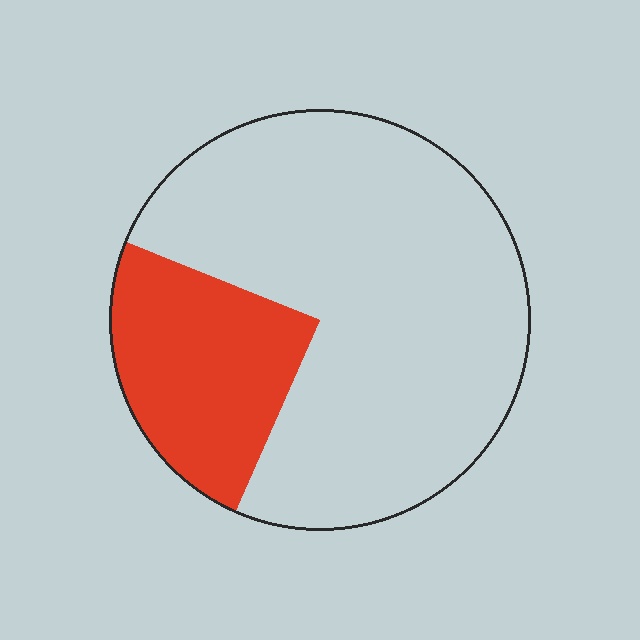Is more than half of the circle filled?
No.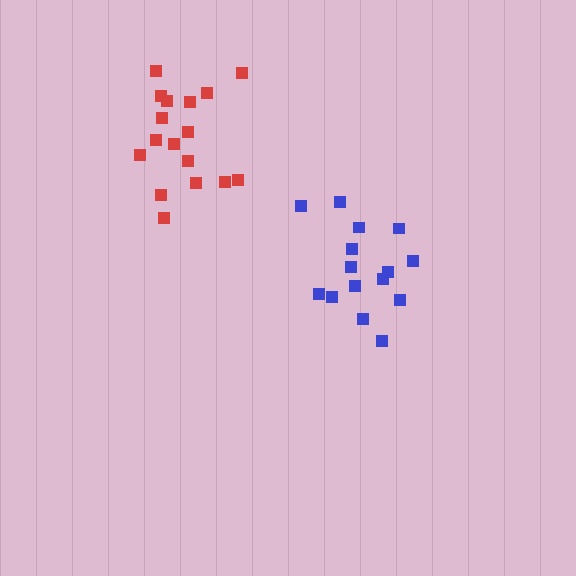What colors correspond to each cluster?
The clusters are colored: red, blue.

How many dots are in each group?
Group 1: 17 dots, Group 2: 15 dots (32 total).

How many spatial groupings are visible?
There are 2 spatial groupings.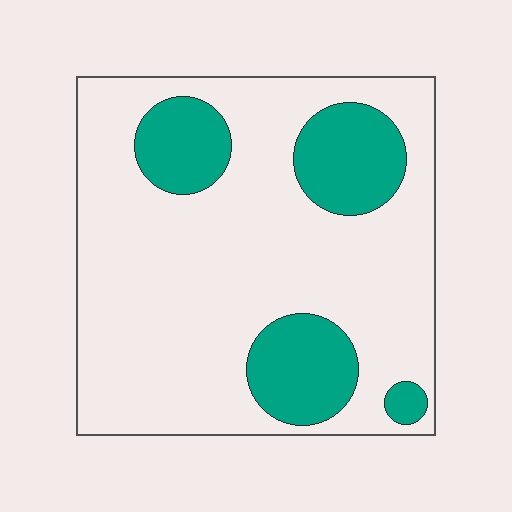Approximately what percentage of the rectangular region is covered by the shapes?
Approximately 25%.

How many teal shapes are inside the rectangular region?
4.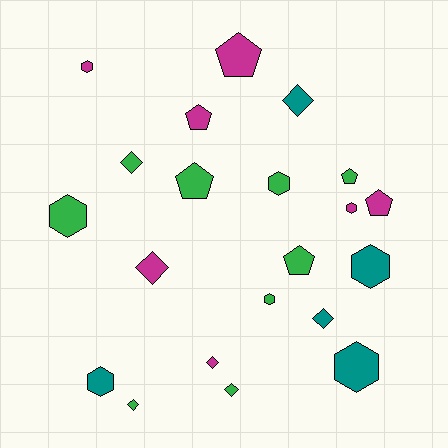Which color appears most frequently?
Green, with 9 objects.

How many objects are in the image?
There are 21 objects.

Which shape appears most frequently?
Hexagon, with 8 objects.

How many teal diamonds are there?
There are 2 teal diamonds.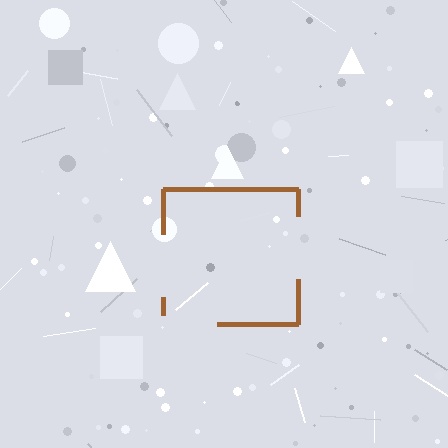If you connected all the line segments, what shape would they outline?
They would outline a square.